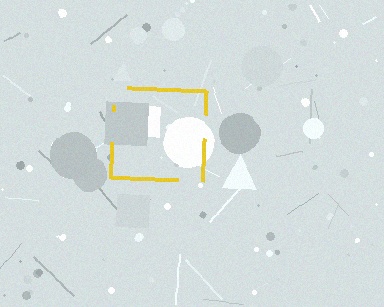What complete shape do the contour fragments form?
The contour fragments form a square.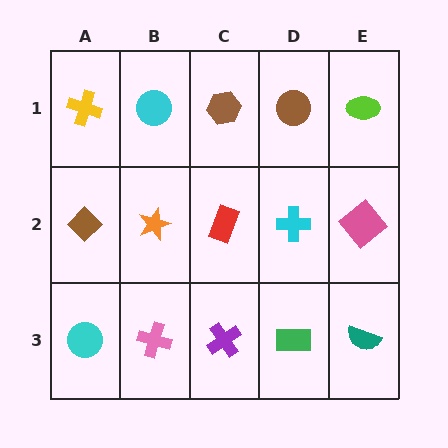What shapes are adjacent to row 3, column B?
An orange star (row 2, column B), a cyan circle (row 3, column A), a purple cross (row 3, column C).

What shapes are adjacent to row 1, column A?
A brown diamond (row 2, column A), a cyan circle (row 1, column B).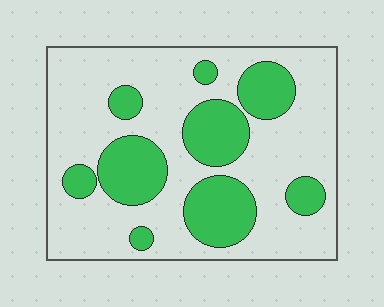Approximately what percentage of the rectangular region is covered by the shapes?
Approximately 30%.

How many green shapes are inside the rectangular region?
9.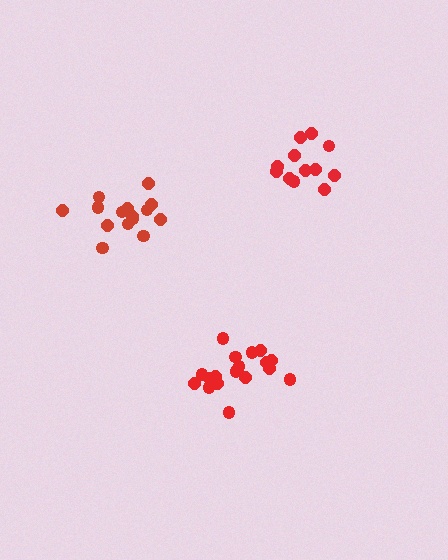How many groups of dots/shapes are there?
There are 3 groups.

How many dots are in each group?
Group 1: 18 dots, Group 2: 15 dots, Group 3: 12 dots (45 total).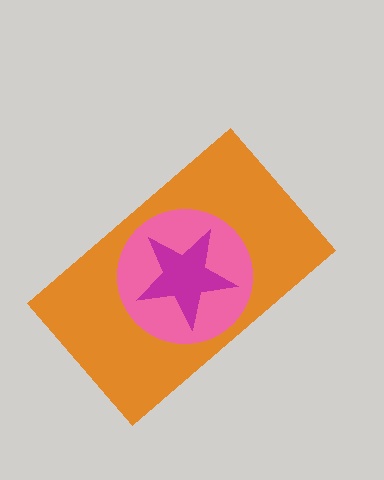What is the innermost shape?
The magenta star.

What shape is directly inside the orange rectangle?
The pink circle.